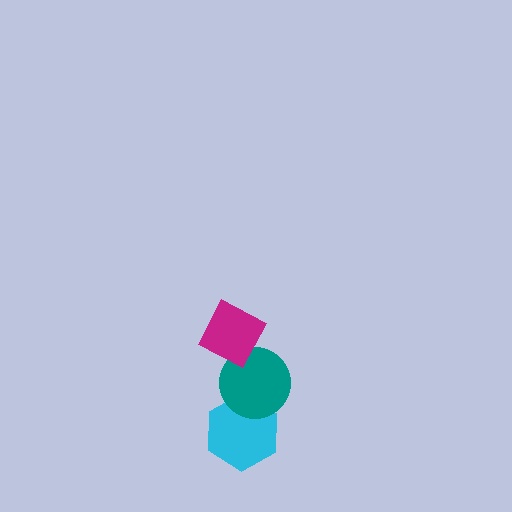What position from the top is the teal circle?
The teal circle is 2nd from the top.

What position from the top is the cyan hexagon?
The cyan hexagon is 3rd from the top.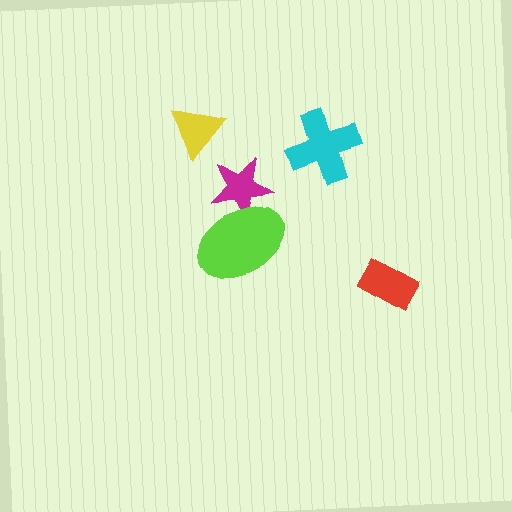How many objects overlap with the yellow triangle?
0 objects overlap with the yellow triangle.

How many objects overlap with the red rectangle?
0 objects overlap with the red rectangle.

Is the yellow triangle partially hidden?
No, no other shape covers it.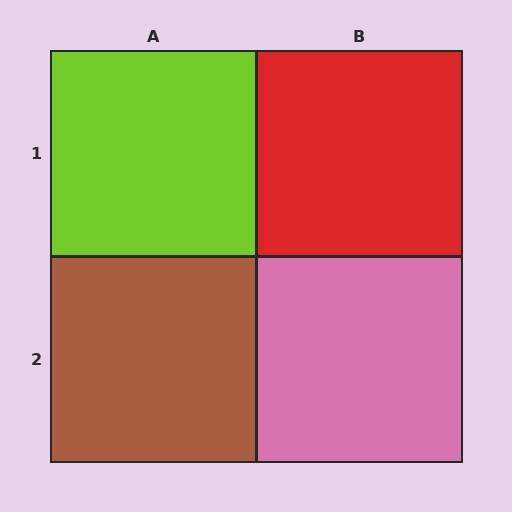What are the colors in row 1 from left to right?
Lime, red.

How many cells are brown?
1 cell is brown.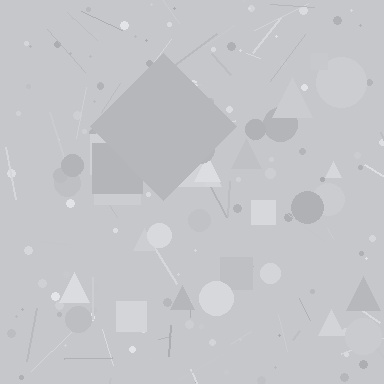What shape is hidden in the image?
A diamond is hidden in the image.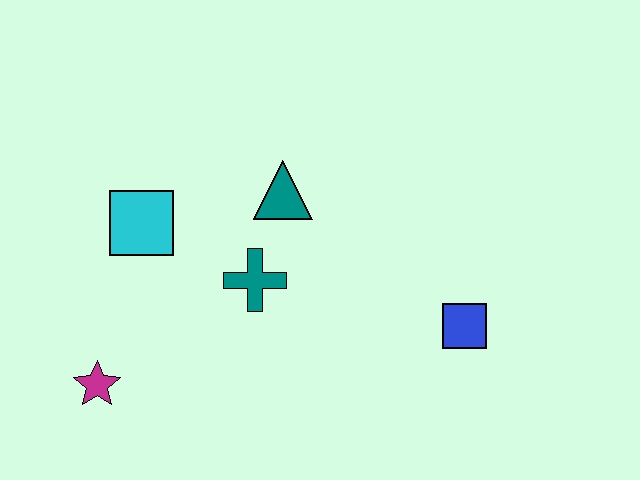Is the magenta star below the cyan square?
Yes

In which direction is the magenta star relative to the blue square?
The magenta star is to the left of the blue square.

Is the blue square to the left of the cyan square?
No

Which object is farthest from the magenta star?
The blue square is farthest from the magenta star.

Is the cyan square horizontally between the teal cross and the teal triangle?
No